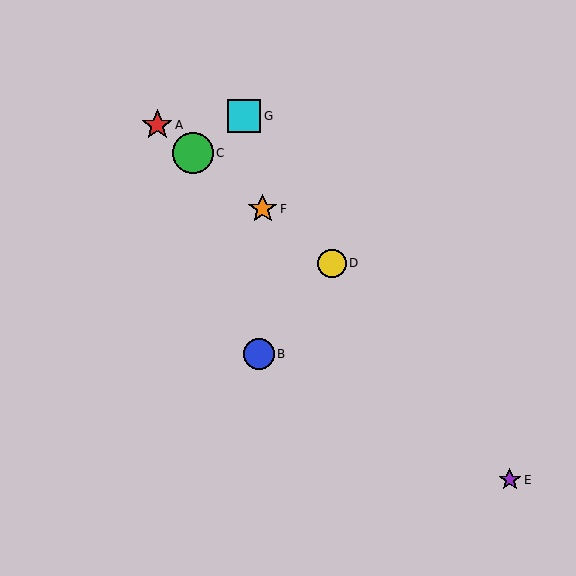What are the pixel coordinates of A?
Object A is at (157, 125).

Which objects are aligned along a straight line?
Objects A, C, D, F are aligned along a straight line.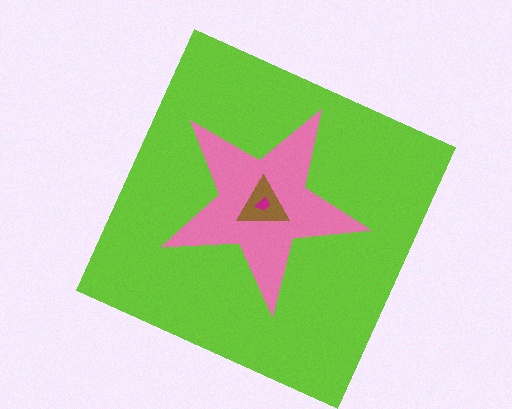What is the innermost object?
The magenta trapezoid.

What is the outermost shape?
The lime square.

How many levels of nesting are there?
4.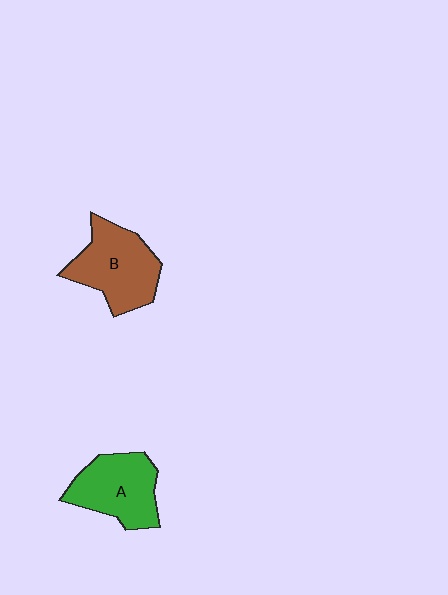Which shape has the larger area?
Shape B (brown).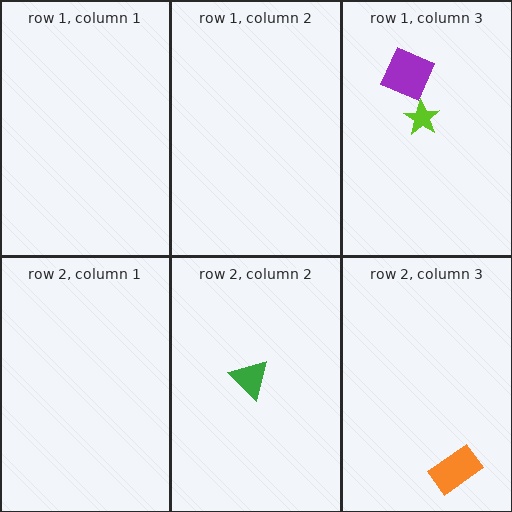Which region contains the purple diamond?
The row 1, column 3 region.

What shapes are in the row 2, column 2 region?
The green triangle.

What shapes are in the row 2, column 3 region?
The orange rectangle.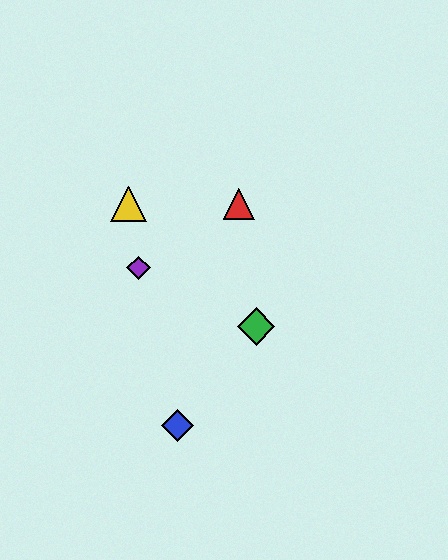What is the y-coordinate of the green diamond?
The green diamond is at y≈327.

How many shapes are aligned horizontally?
2 shapes (the red triangle, the yellow triangle) are aligned horizontally.